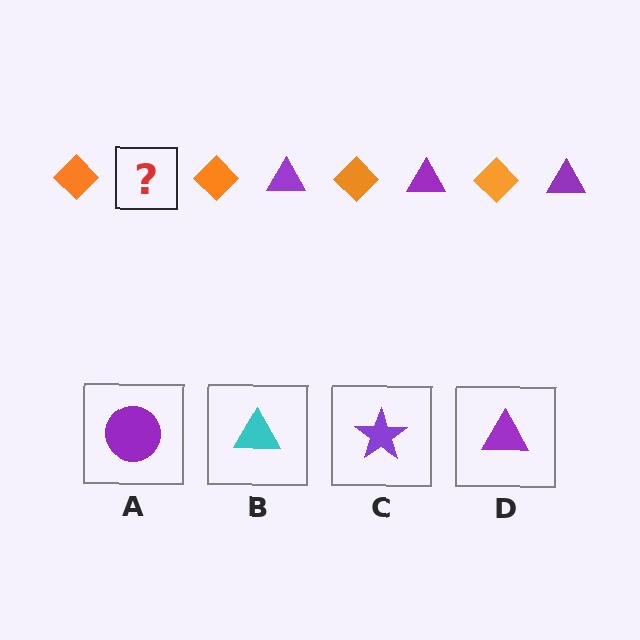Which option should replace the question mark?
Option D.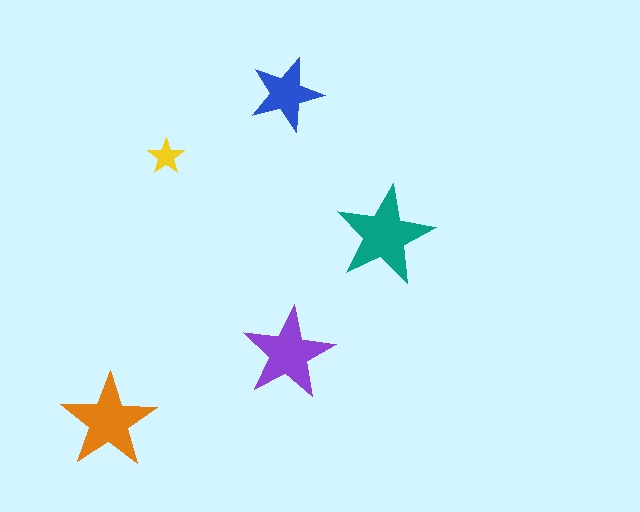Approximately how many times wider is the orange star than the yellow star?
About 2.5 times wider.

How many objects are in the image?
There are 5 objects in the image.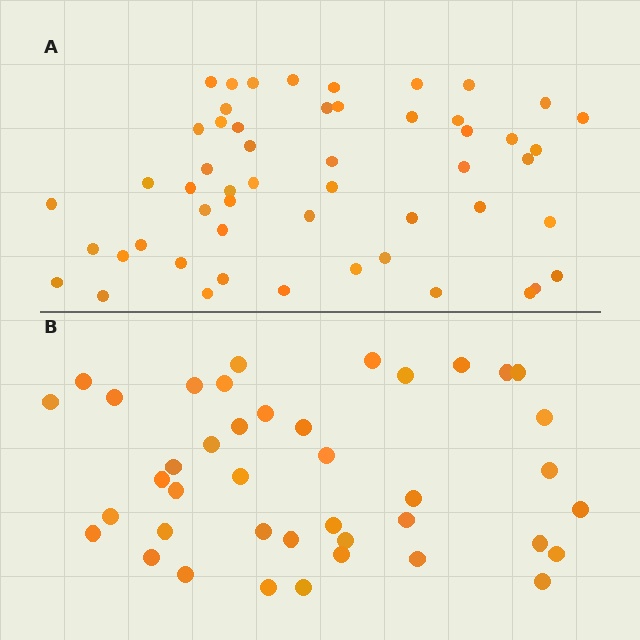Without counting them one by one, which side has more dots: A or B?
Region A (the top region) has more dots.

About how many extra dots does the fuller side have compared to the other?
Region A has roughly 12 or so more dots than region B.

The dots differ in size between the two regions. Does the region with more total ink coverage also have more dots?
No. Region B has more total ink coverage because its dots are larger, but region A actually contains more individual dots. Total area can be misleading — the number of items is what matters here.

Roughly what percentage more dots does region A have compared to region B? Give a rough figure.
About 30% more.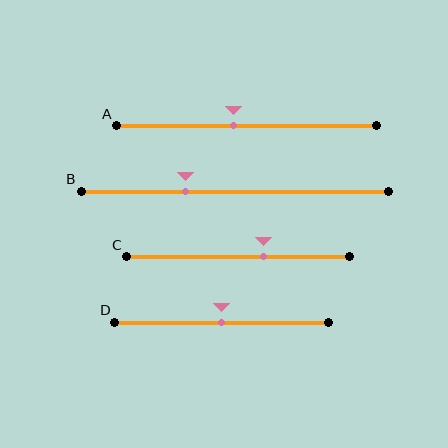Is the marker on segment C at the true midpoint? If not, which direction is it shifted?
No, the marker on segment C is shifted to the right by about 11% of the segment length.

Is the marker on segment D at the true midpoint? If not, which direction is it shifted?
Yes, the marker on segment D is at the true midpoint.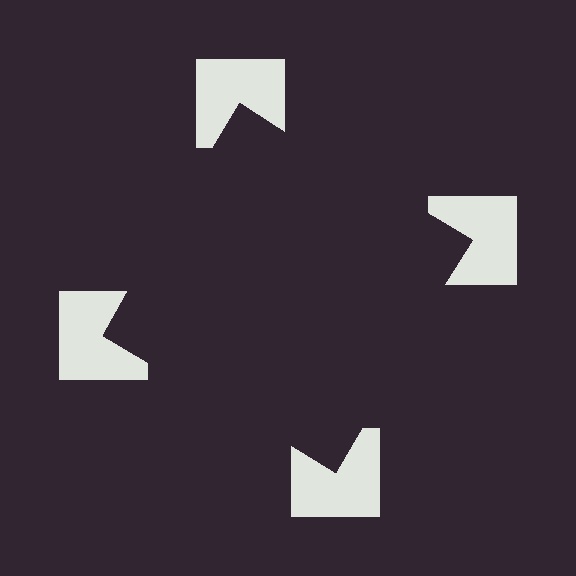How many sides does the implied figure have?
4 sides.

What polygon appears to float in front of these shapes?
An illusory square — its edges are inferred from the aligned wedge cuts in the notched squares, not physically drawn.